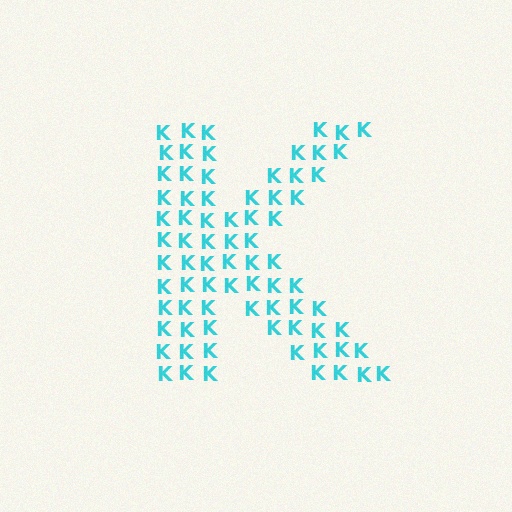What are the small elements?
The small elements are letter K's.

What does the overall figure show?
The overall figure shows the letter K.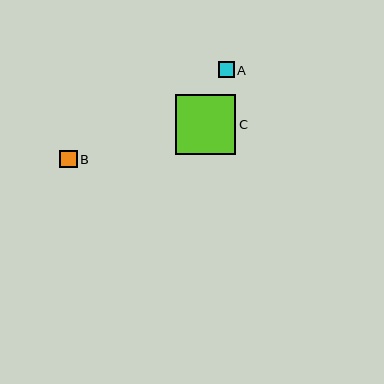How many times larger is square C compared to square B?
Square C is approximately 3.5 times the size of square B.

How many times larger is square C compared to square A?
Square C is approximately 3.7 times the size of square A.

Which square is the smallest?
Square A is the smallest with a size of approximately 16 pixels.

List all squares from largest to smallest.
From largest to smallest: C, B, A.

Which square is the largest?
Square C is the largest with a size of approximately 60 pixels.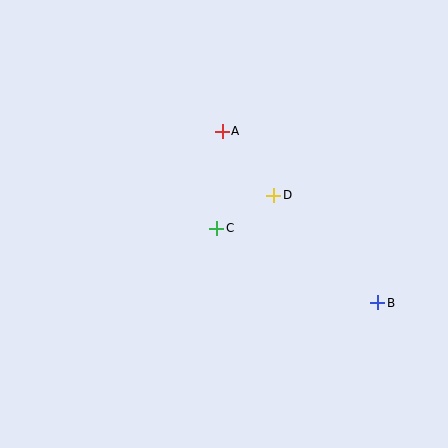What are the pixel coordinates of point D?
Point D is at (274, 195).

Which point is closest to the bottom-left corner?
Point C is closest to the bottom-left corner.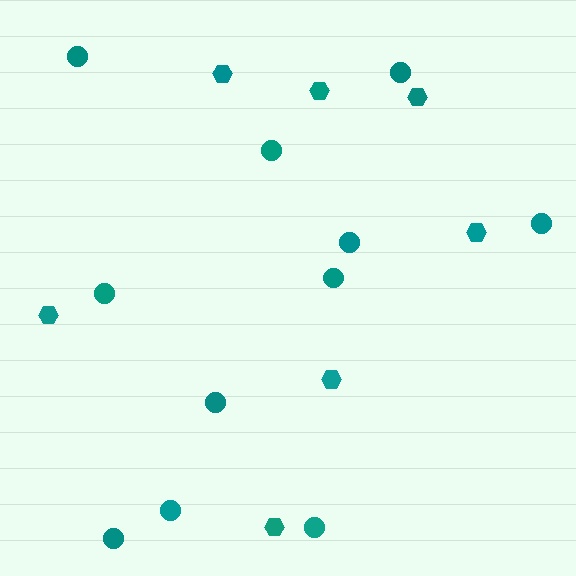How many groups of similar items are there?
There are 2 groups: one group of hexagons (7) and one group of circles (11).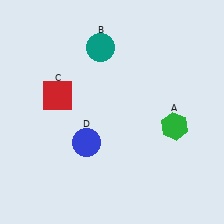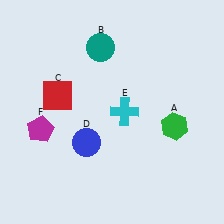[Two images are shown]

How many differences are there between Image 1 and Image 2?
There are 2 differences between the two images.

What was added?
A cyan cross (E), a magenta pentagon (F) were added in Image 2.